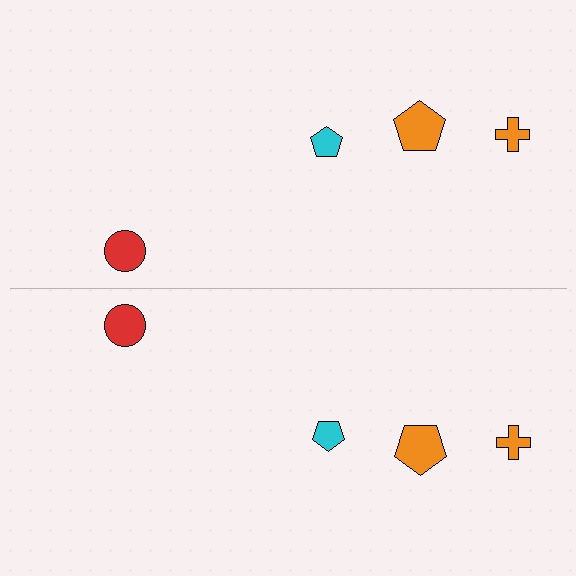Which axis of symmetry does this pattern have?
The pattern has a horizontal axis of symmetry running through the center of the image.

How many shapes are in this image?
There are 8 shapes in this image.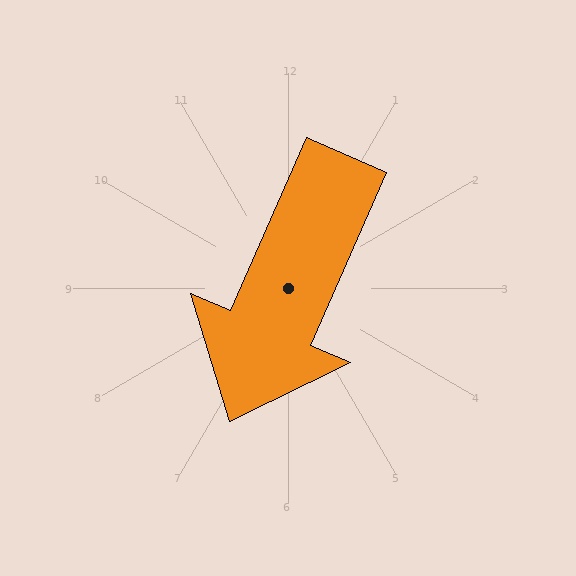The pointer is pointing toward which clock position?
Roughly 7 o'clock.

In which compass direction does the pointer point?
Southwest.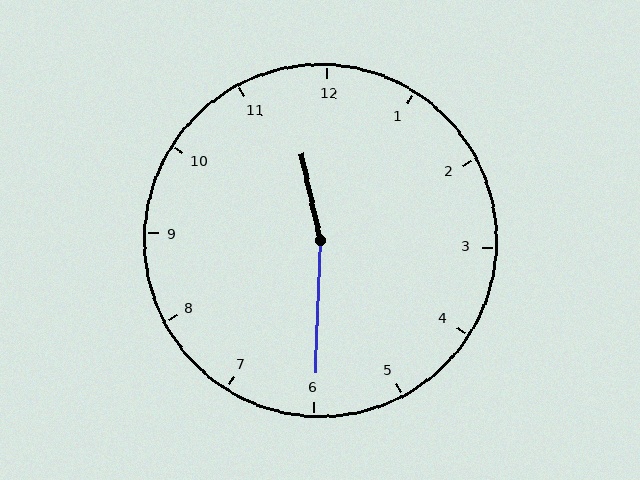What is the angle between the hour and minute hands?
Approximately 165 degrees.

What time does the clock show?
11:30.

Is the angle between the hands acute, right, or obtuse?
It is obtuse.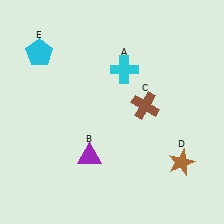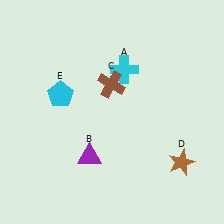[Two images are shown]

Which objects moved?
The objects that moved are: the brown cross (C), the cyan pentagon (E).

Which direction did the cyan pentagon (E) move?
The cyan pentagon (E) moved down.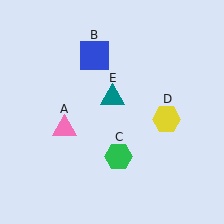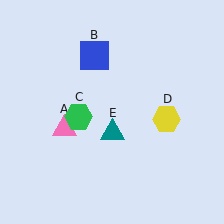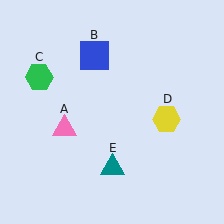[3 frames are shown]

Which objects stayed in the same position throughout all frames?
Pink triangle (object A) and blue square (object B) and yellow hexagon (object D) remained stationary.